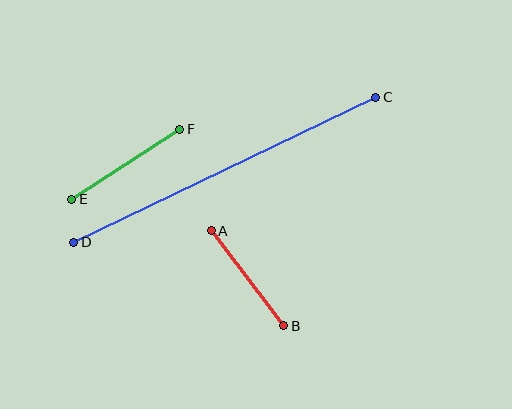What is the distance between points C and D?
The distance is approximately 335 pixels.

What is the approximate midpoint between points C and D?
The midpoint is at approximately (225, 170) pixels.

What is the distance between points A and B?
The distance is approximately 120 pixels.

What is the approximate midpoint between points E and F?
The midpoint is at approximately (126, 164) pixels.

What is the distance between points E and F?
The distance is approximately 129 pixels.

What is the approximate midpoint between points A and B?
The midpoint is at approximately (248, 278) pixels.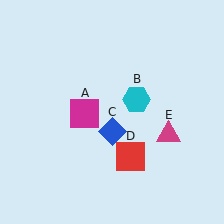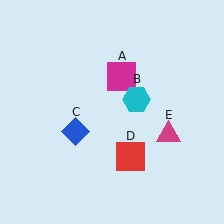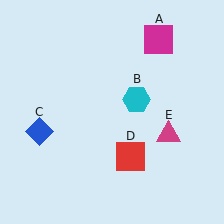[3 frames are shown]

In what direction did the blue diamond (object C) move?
The blue diamond (object C) moved left.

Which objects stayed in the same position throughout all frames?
Cyan hexagon (object B) and red square (object D) and magenta triangle (object E) remained stationary.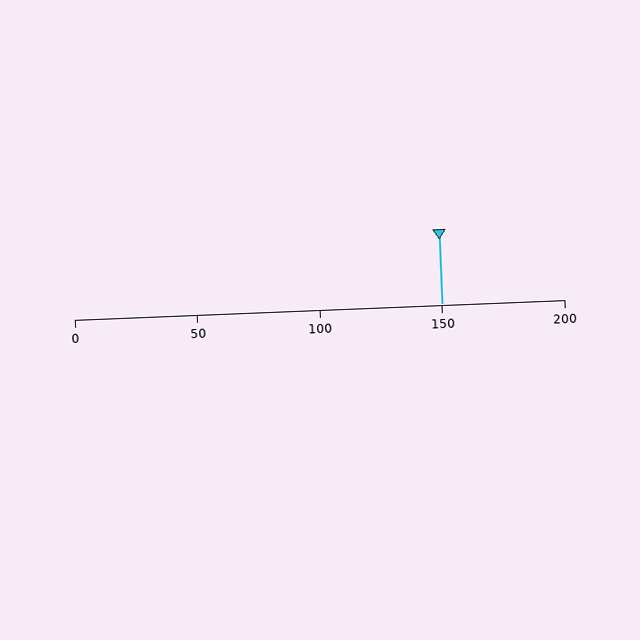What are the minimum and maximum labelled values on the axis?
The axis runs from 0 to 200.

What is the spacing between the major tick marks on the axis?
The major ticks are spaced 50 apart.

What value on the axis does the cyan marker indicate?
The marker indicates approximately 150.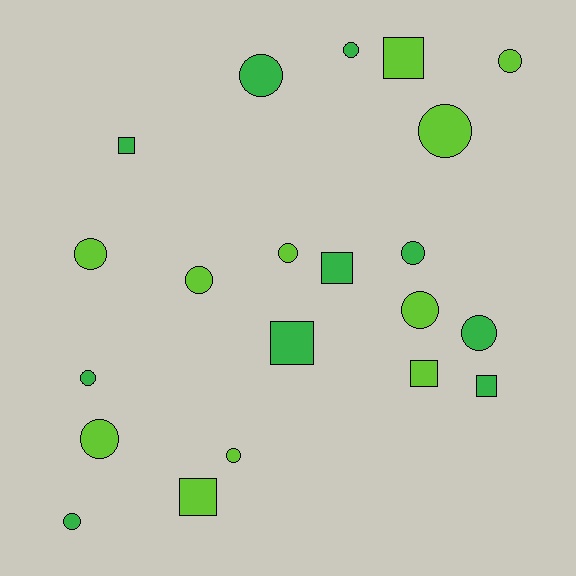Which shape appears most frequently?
Circle, with 14 objects.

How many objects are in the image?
There are 21 objects.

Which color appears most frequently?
Lime, with 11 objects.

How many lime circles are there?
There are 8 lime circles.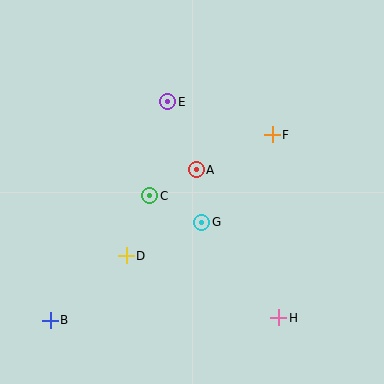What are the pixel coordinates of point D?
Point D is at (126, 256).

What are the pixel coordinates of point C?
Point C is at (150, 196).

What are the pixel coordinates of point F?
Point F is at (272, 135).